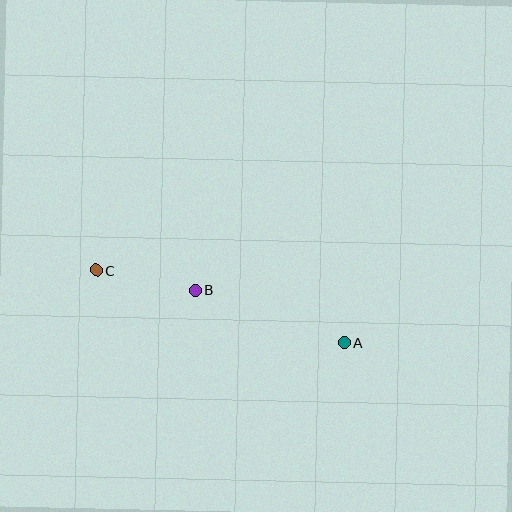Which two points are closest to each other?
Points B and C are closest to each other.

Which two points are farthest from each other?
Points A and C are farthest from each other.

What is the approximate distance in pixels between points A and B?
The distance between A and B is approximately 158 pixels.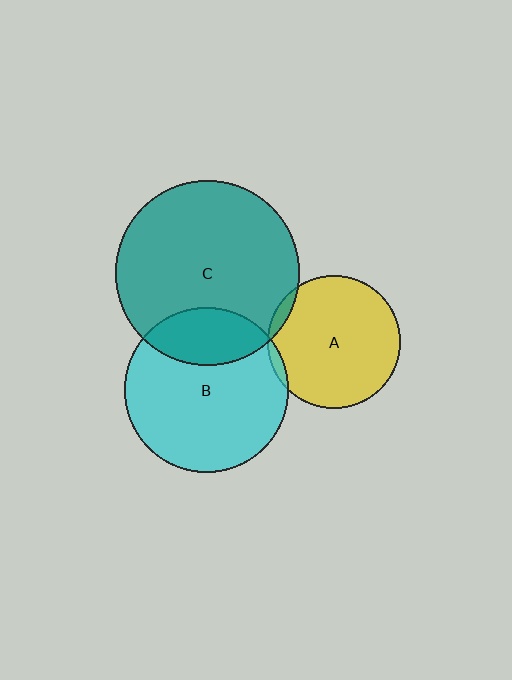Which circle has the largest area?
Circle C (teal).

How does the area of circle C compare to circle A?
Approximately 1.9 times.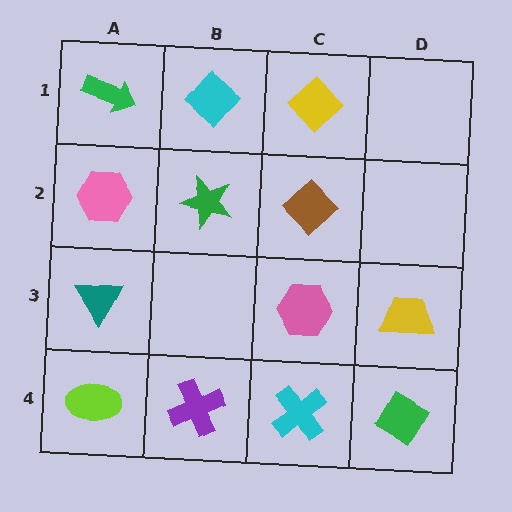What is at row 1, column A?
A green arrow.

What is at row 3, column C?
A pink hexagon.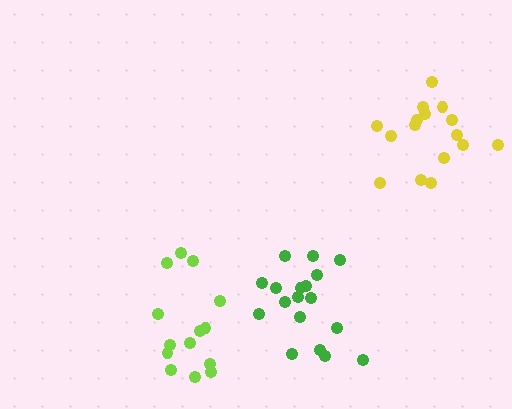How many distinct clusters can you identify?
There are 3 distinct clusters.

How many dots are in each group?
Group 1: 18 dots, Group 2: 14 dots, Group 3: 16 dots (48 total).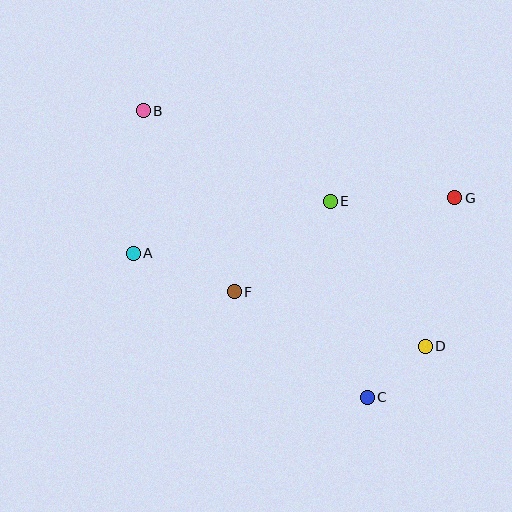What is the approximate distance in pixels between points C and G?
The distance between C and G is approximately 218 pixels.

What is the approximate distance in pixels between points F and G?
The distance between F and G is approximately 240 pixels.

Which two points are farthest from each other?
Points B and D are farthest from each other.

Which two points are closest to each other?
Points C and D are closest to each other.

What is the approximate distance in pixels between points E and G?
The distance between E and G is approximately 124 pixels.